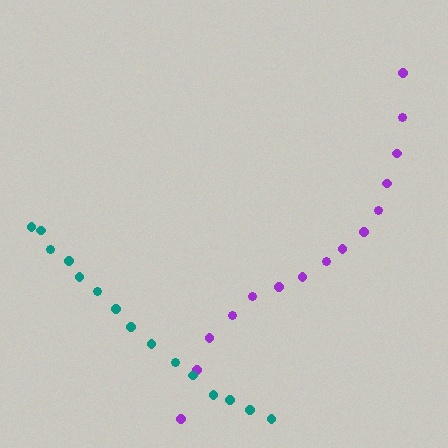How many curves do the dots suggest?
There are 2 distinct paths.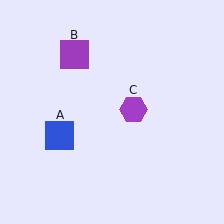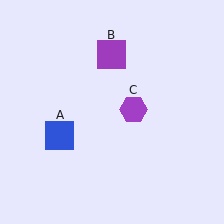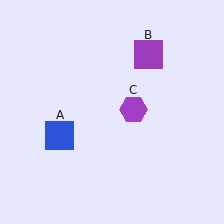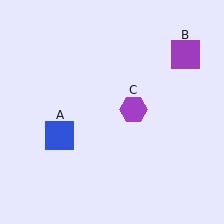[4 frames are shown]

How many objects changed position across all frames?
1 object changed position: purple square (object B).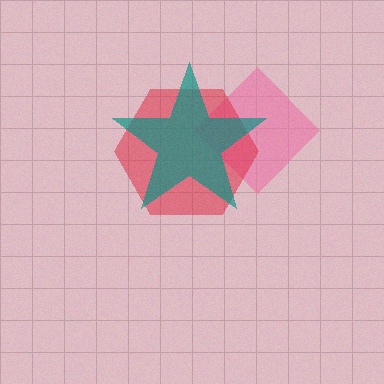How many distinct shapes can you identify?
There are 3 distinct shapes: a pink diamond, a red hexagon, a teal star.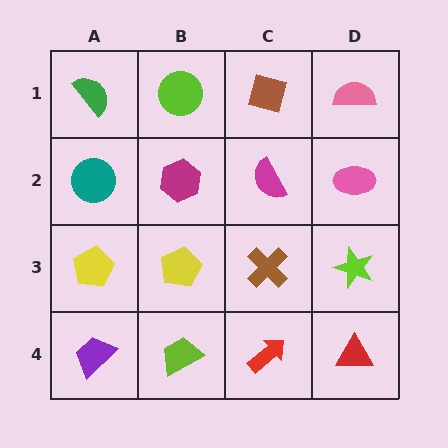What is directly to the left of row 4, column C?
A lime trapezoid.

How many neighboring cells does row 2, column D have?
3.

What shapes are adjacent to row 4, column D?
A lime star (row 3, column D), a red arrow (row 4, column C).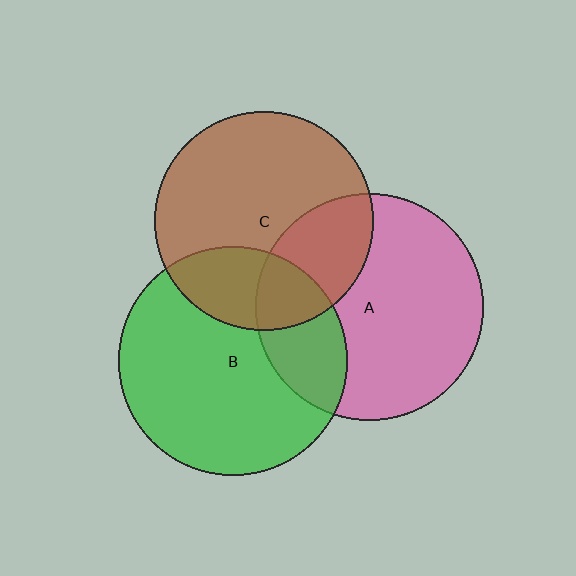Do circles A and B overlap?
Yes.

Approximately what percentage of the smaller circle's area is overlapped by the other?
Approximately 25%.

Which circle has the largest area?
Circle B (green).